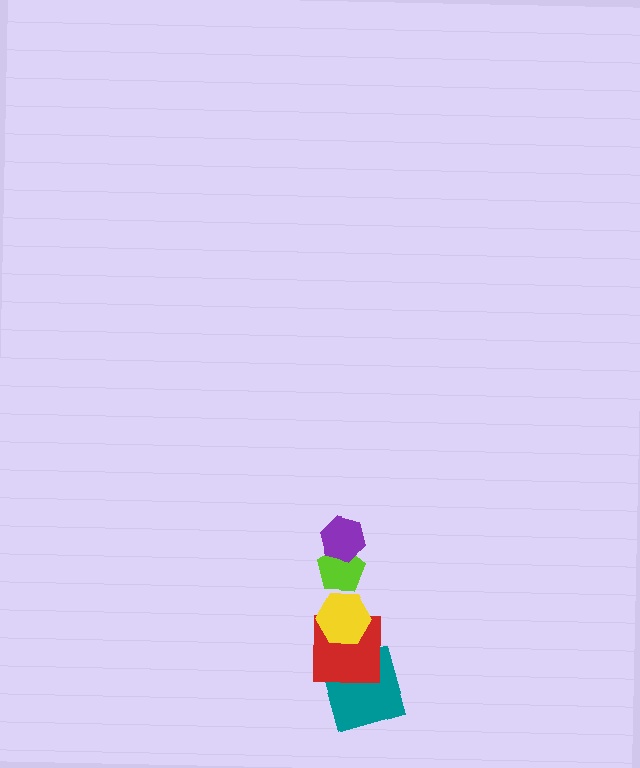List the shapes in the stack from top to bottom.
From top to bottom: the purple hexagon, the lime pentagon, the yellow hexagon, the red square, the teal square.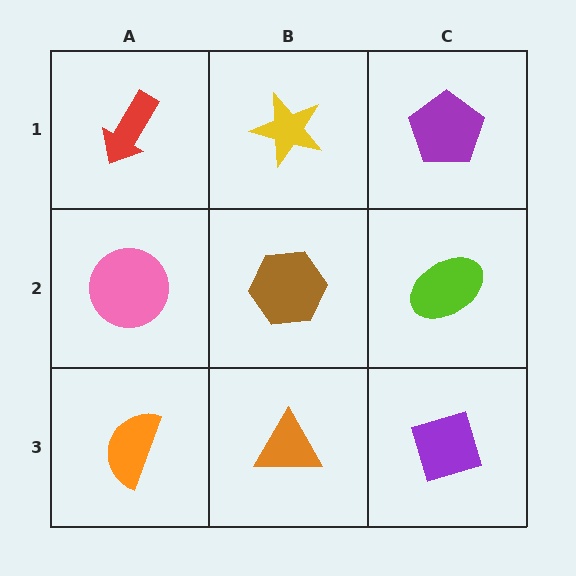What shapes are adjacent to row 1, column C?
A lime ellipse (row 2, column C), a yellow star (row 1, column B).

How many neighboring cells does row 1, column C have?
2.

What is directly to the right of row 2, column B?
A lime ellipse.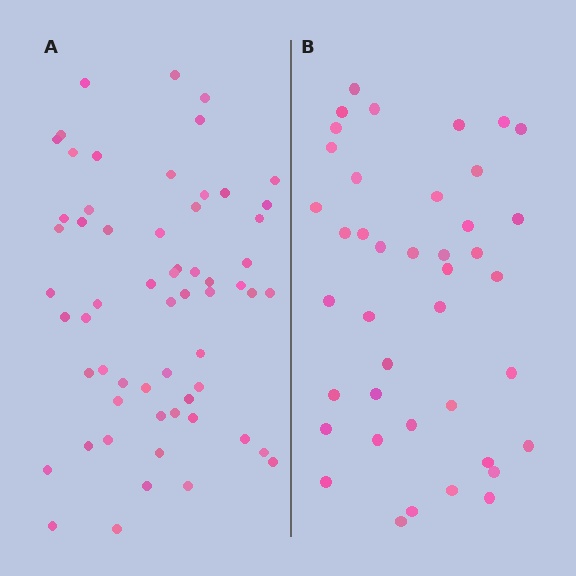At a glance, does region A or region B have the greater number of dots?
Region A (the left region) has more dots.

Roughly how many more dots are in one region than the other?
Region A has approximately 20 more dots than region B.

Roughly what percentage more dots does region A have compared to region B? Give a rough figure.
About 45% more.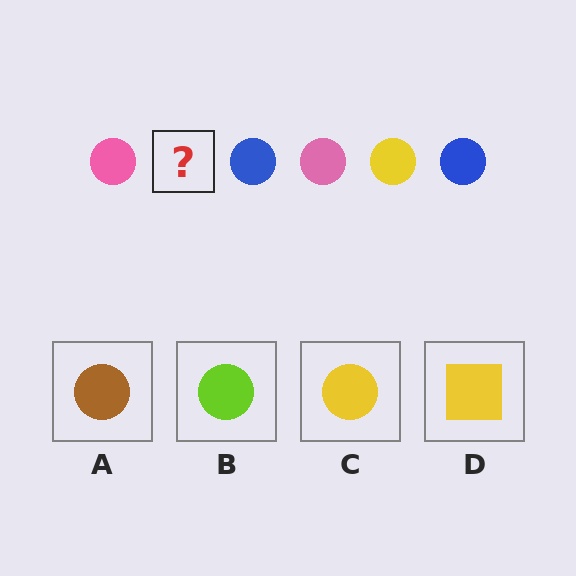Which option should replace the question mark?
Option C.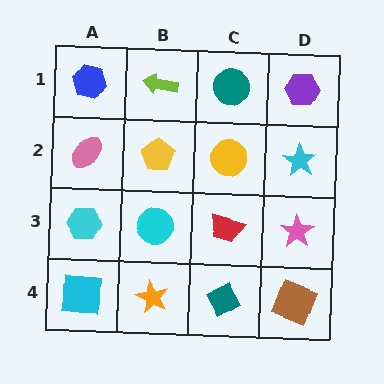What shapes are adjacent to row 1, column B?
A yellow pentagon (row 2, column B), a blue hexagon (row 1, column A), a teal circle (row 1, column C).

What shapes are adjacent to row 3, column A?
A pink ellipse (row 2, column A), a cyan square (row 4, column A), a cyan circle (row 3, column B).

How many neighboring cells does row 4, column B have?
3.